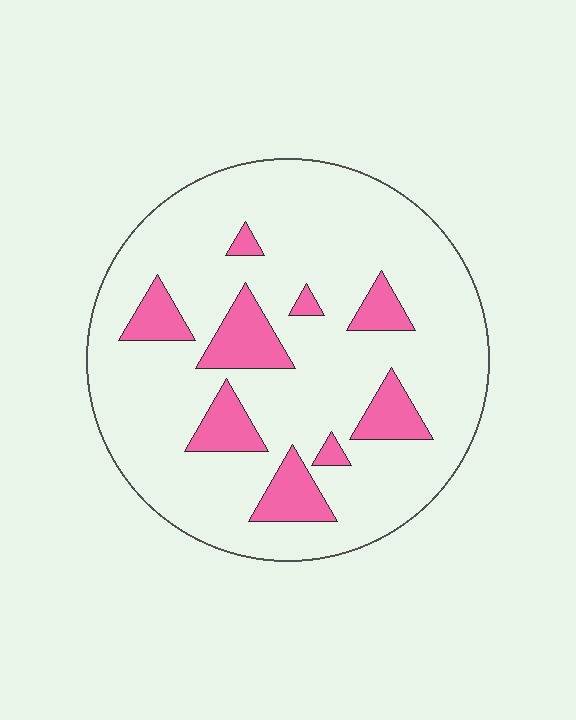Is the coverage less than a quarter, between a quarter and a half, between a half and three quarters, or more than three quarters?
Less than a quarter.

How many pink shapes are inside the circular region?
9.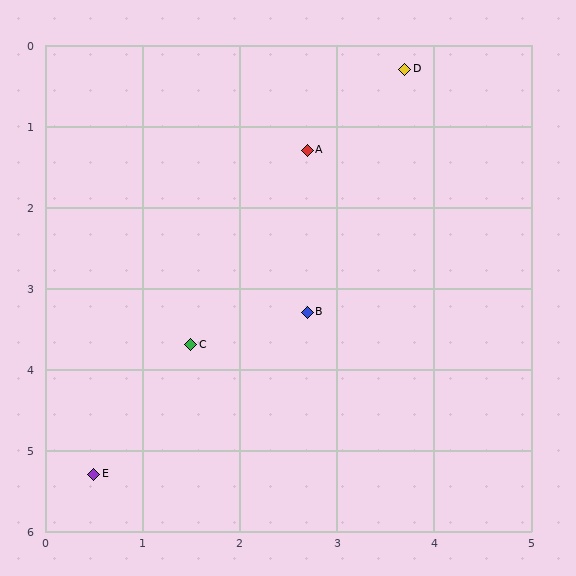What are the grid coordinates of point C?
Point C is at approximately (1.5, 3.7).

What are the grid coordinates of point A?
Point A is at approximately (2.7, 1.3).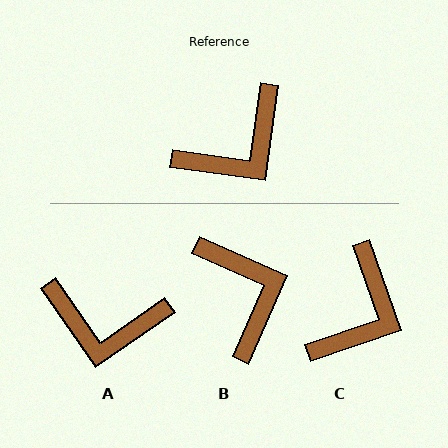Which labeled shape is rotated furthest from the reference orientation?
B, about 74 degrees away.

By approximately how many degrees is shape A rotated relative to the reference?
Approximately 48 degrees clockwise.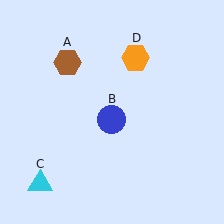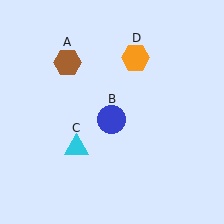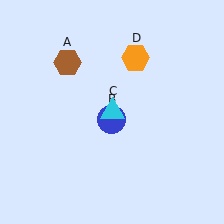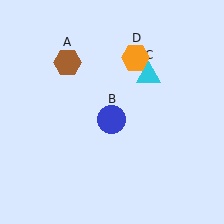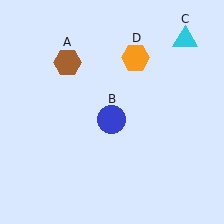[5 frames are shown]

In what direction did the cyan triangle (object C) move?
The cyan triangle (object C) moved up and to the right.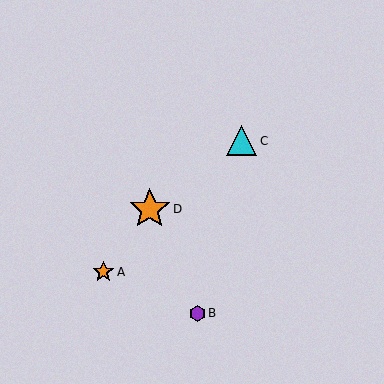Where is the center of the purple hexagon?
The center of the purple hexagon is at (198, 313).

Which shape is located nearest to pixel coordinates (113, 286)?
The orange star (labeled A) at (103, 272) is nearest to that location.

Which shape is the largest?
The orange star (labeled D) is the largest.